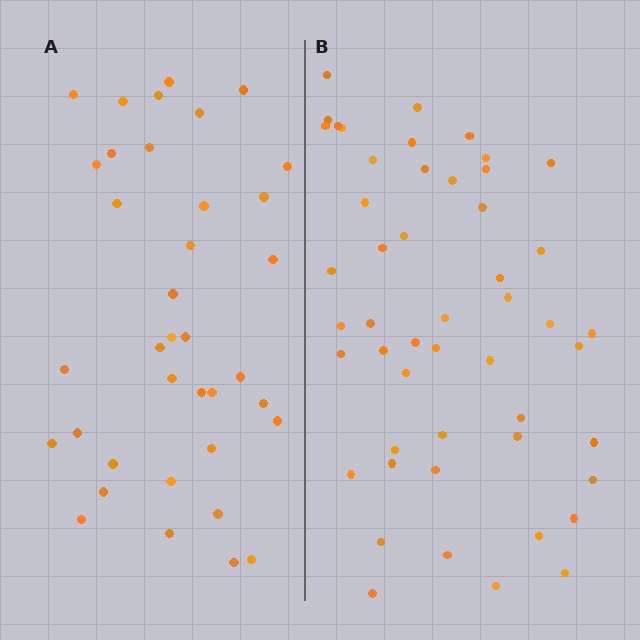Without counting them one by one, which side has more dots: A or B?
Region B (the right region) has more dots.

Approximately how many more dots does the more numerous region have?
Region B has approximately 15 more dots than region A.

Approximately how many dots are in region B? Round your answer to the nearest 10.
About 50 dots.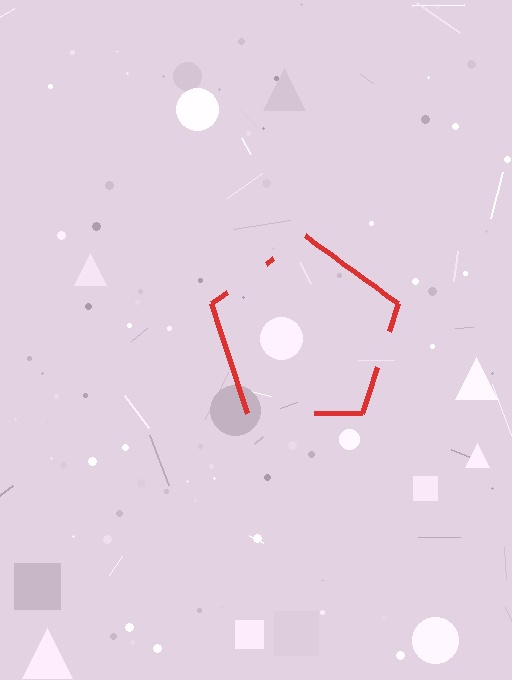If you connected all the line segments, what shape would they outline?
They would outline a pentagon.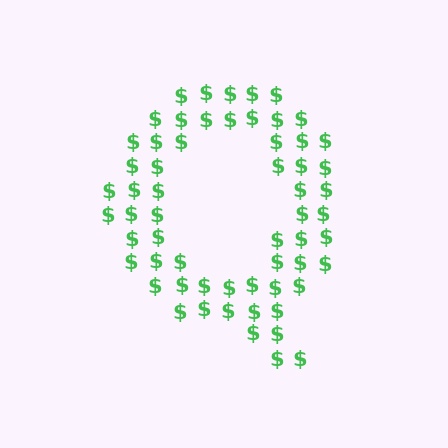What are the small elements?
The small elements are dollar signs.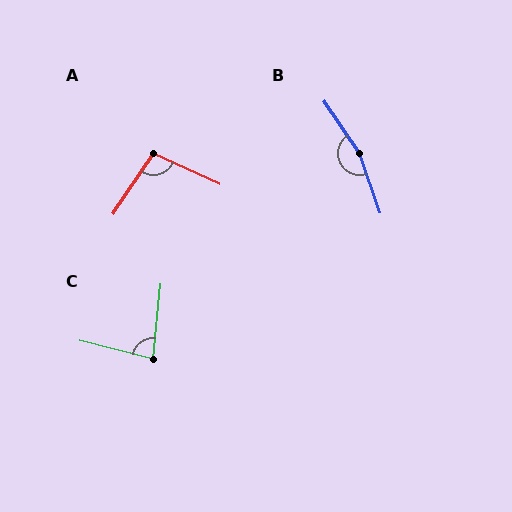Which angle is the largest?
B, at approximately 165 degrees.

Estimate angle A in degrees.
Approximately 99 degrees.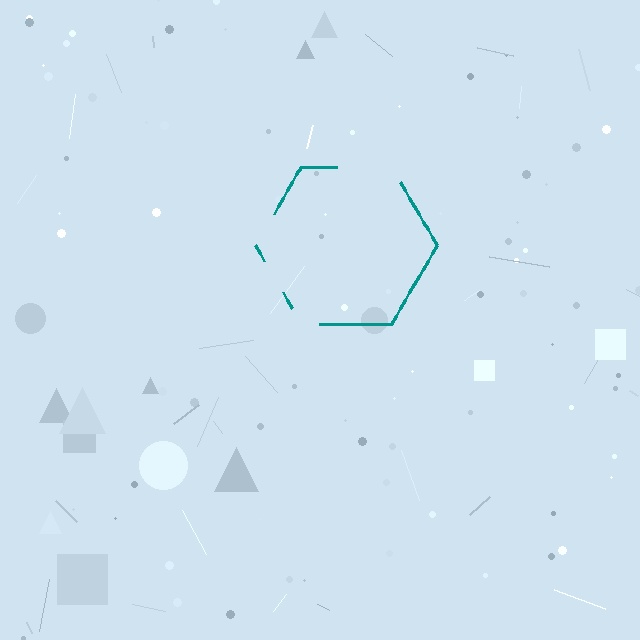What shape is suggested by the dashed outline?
The dashed outline suggests a hexagon.